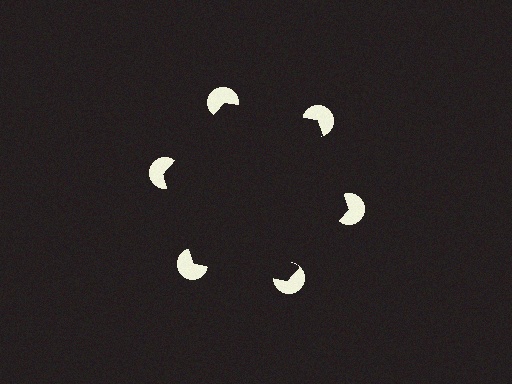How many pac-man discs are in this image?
There are 6 — one at each vertex of the illusory hexagon.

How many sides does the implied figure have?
6 sides.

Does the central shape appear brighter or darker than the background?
It typically appears slightly darker than the background, even though no actual brightness change is drawn.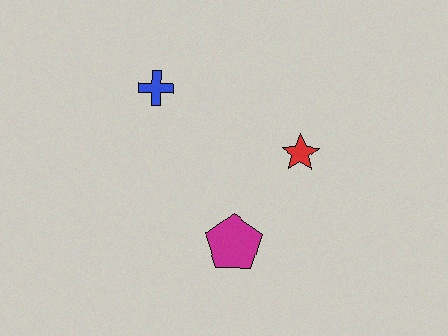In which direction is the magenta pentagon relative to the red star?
The magenta pentagon is below the red star.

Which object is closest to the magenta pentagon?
The red star is closest to the magenta pentagon.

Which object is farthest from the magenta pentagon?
The blue cross is farthest from the magenta pentagon.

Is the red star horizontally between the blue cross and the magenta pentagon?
No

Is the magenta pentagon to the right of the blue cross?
Yes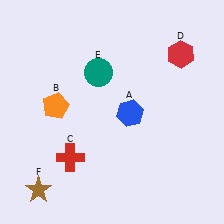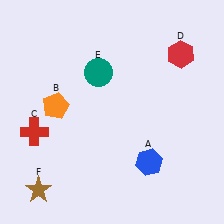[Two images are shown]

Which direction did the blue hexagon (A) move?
The blue hexagon (A) moved down.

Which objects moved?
The objects that moved are: the blue hexagon (A), the red cross (C).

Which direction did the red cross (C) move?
The red cross (C) moved left.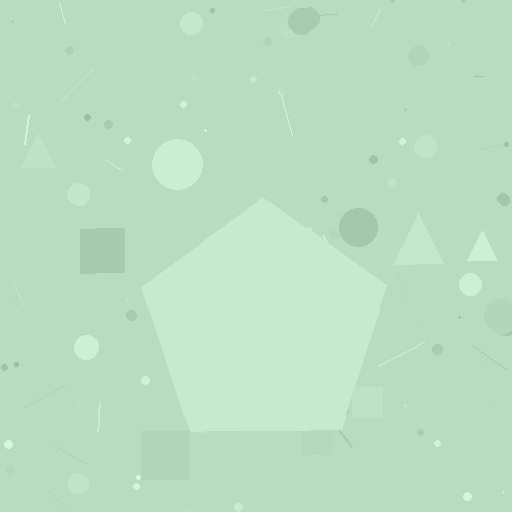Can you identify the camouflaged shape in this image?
The camouflaged shape is a pentagon.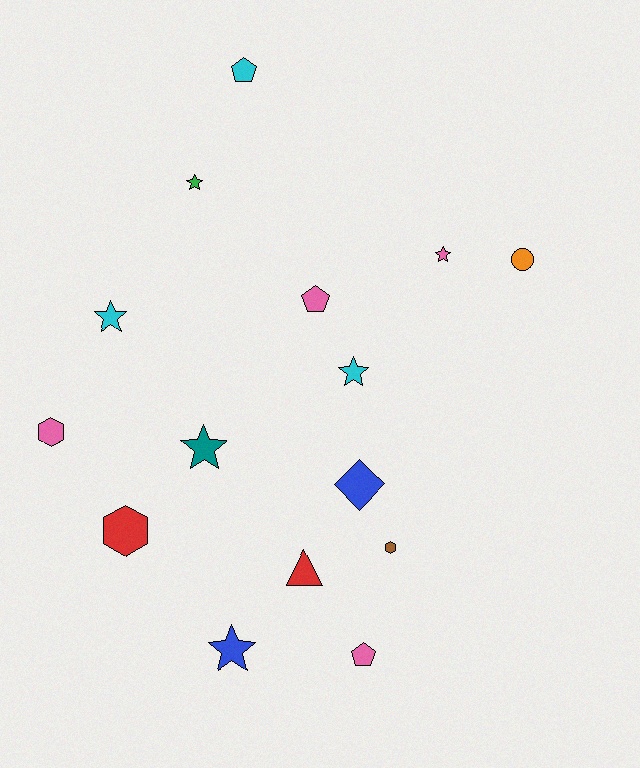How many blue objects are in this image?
There are 2 blue objects.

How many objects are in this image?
There are 15 objects.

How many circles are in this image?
There is 1 circle.